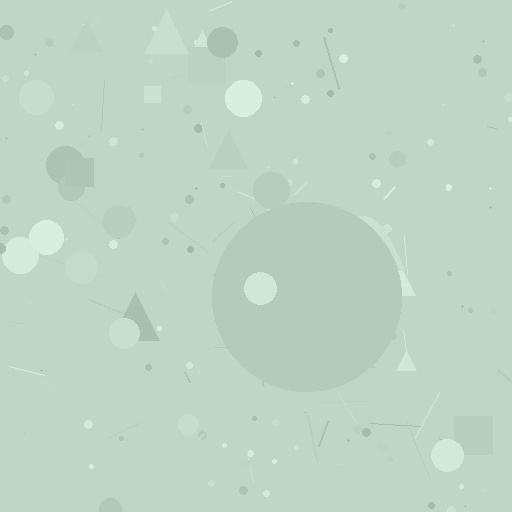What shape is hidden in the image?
A circle is hidden in the image.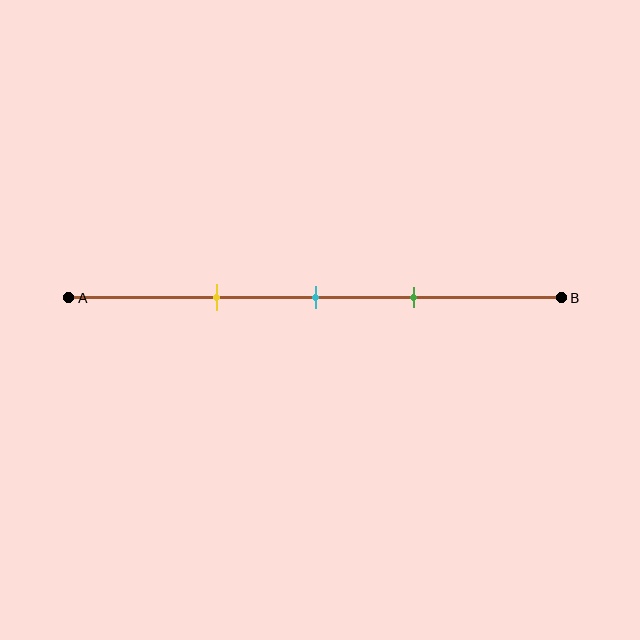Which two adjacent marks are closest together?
The cyan and green marks are the closest adjacent pair.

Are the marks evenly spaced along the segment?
Yes, the marks are approximately evenly spaced.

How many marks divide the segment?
There are 3 marks dividing the segment.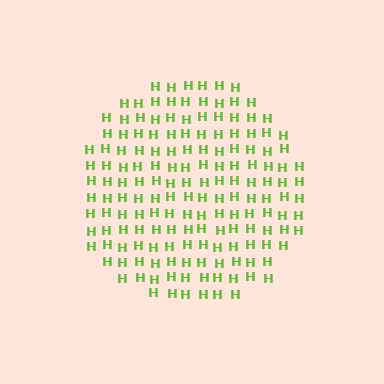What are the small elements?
The small elements are letter H's.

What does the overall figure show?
The overall figure shows a circle.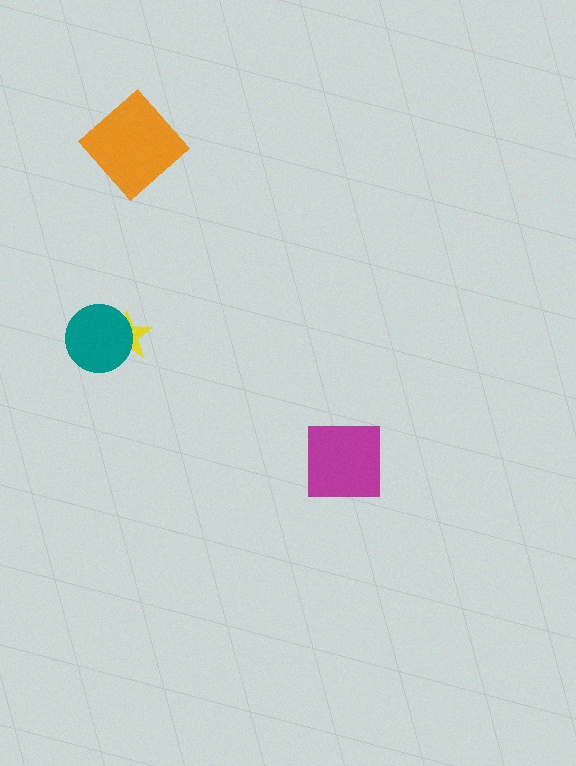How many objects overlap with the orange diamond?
0 objects overlap with the orange diamond.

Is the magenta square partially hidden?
No, no other shape covers it.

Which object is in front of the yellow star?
The teal circle is in front of the yellow star.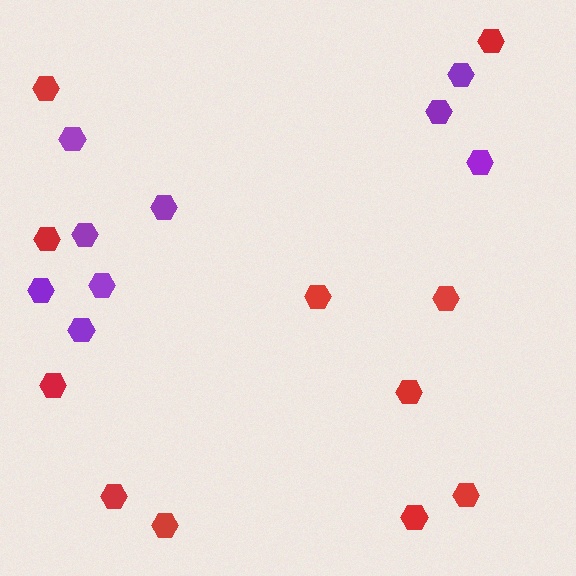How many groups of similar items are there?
There are 2 groups: one group of purple hexagons (9) and one group of red hexagons (11).